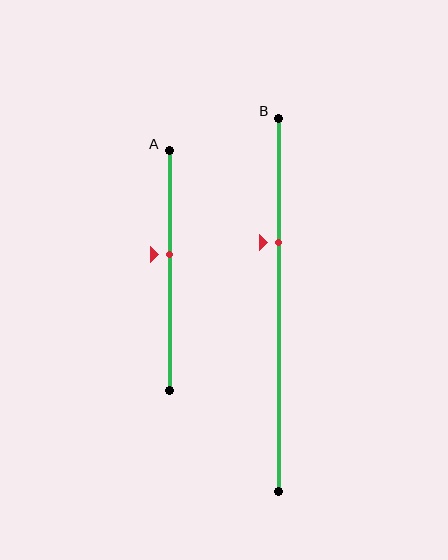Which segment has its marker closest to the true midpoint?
Segment A has its marker closest to the true midpoint.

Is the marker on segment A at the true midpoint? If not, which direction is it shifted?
No, the marker on segment A is shifted upward by about 7% of the segment length.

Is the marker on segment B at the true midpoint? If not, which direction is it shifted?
No, the marker on segment B is shifted upward by about 17% of the segment length.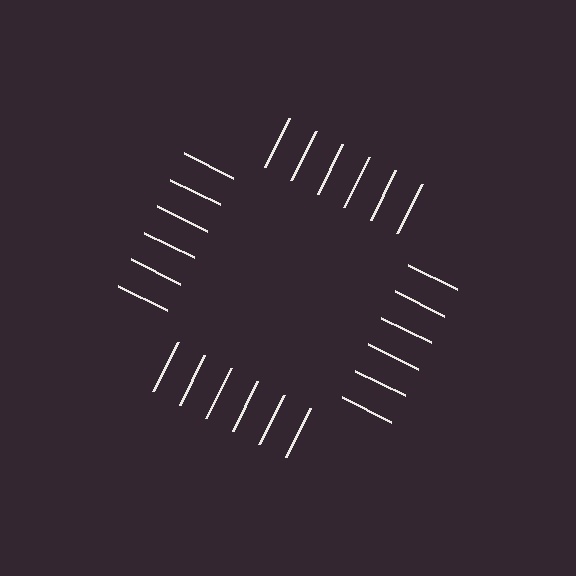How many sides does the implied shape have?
4 sides — the line-ends trace a square.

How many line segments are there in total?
24 — 6 along each of the 4 edges.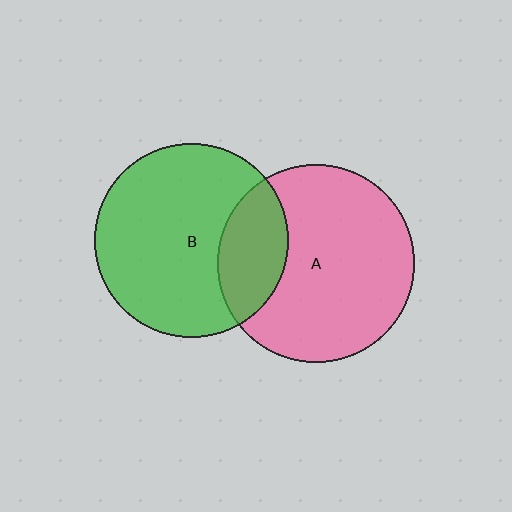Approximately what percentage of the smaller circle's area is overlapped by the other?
Approximately 25%.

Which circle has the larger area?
Circle A (pink).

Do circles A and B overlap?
Yes.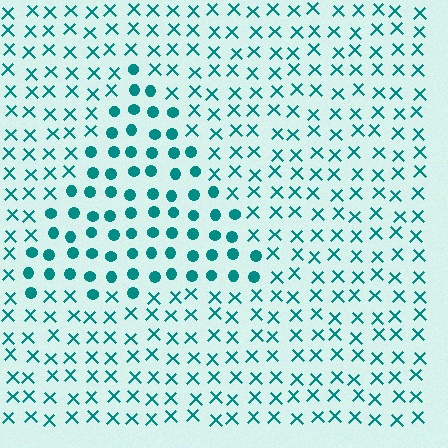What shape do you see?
I see a triangle.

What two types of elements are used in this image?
The image uses circles inside the triangle region and X marks outside it.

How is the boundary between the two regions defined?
The boundary is defined by a change in element shape: circles inside vs. X marks outside. All elements share the same color and spacing.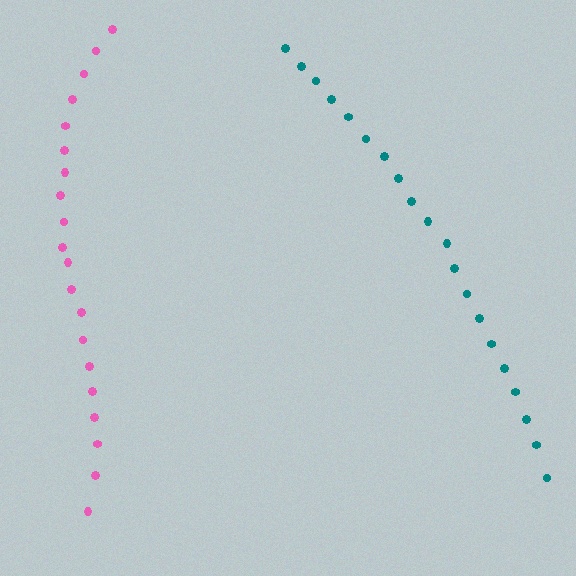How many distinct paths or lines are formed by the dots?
There are 2 distinct paths.